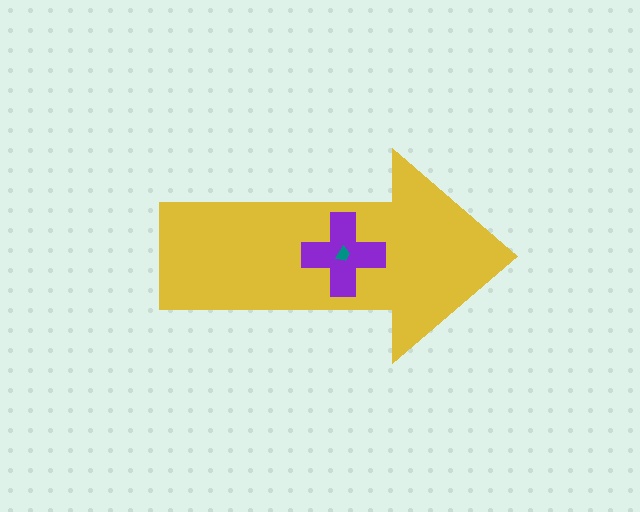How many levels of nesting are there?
3.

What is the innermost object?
The teal trapezoid.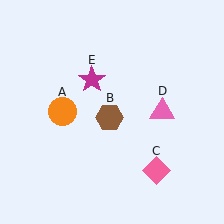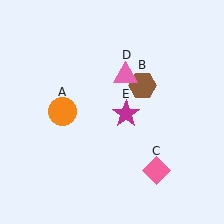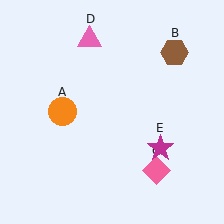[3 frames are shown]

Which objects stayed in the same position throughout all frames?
Orange circle (object A) and pink diamond (object C) remained stationary.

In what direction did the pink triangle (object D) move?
The pink triangle (object D) moved up and to the left.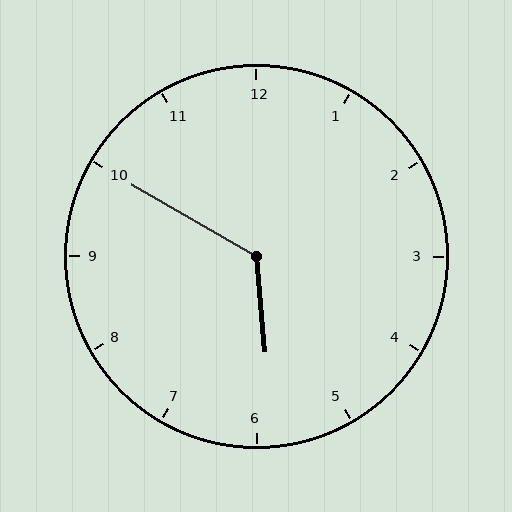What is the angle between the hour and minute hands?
Approximately 125 degrees.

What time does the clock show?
5:50.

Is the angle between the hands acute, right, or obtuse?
It is obtuse.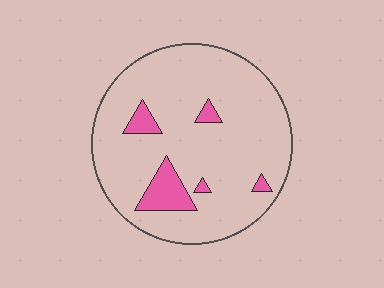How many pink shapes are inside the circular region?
5.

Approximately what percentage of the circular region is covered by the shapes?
Approximately 10%.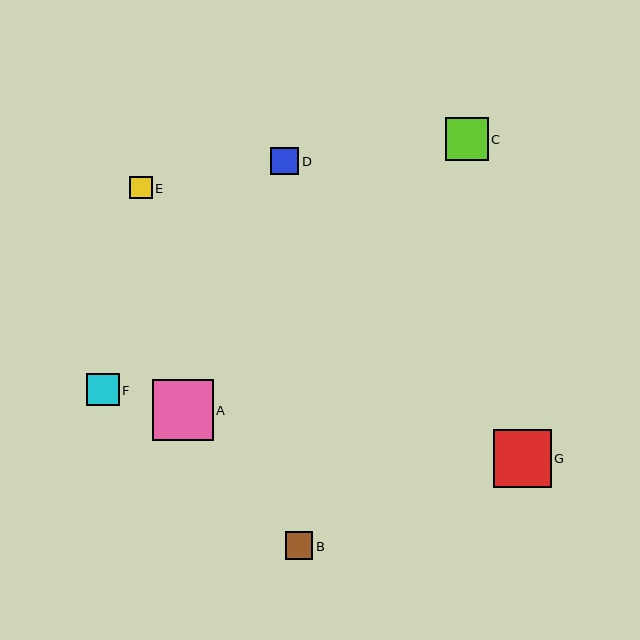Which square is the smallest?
Square E is the smallest with a size of approximately 23 pixels.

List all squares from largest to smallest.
From largest to smallest: A, G, C, F, D, B, E.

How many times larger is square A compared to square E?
Square A is approximately 2.6 times the size of square E.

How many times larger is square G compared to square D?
Square G is approximately 2.1 times the size of square D.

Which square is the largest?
Square A is the largest with a size of approximately 60 pixels.